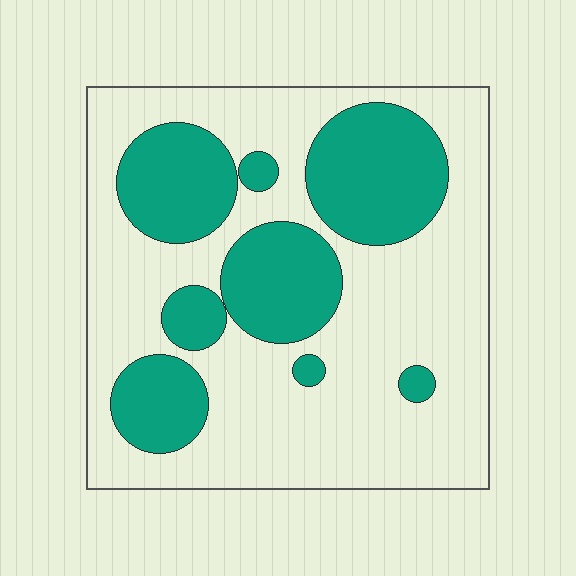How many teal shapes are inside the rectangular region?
8.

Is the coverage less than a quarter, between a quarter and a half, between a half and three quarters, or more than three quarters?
Between a quarter and a half.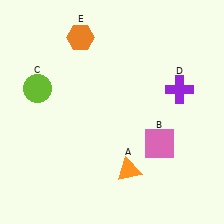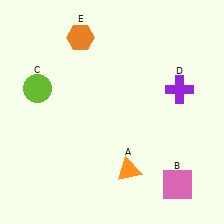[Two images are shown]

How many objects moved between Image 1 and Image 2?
1 object moved between the two images.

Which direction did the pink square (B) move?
The pink square (B) moved down.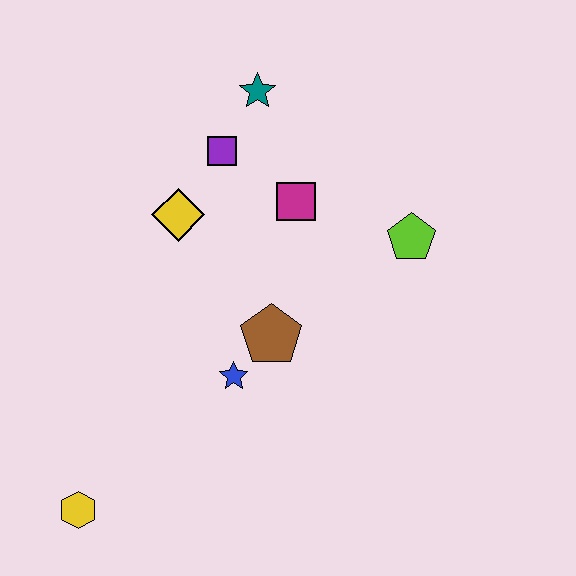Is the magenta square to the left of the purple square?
No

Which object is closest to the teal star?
The purple square is closest to the teal star.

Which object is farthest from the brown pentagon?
The yellow hexagon is farthest from the brown pentagon.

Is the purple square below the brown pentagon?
No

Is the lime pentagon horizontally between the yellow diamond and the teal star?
No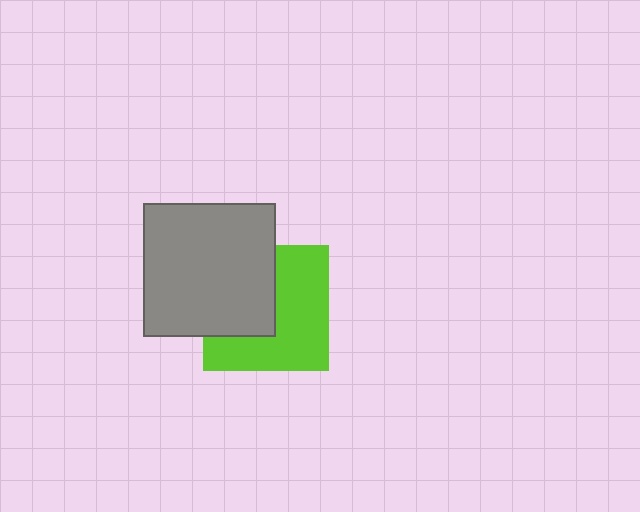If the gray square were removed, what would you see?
You would see the complete lime square.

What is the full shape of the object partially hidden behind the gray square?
The partially hidden object is a lime square.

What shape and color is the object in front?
The object in front is a gray square.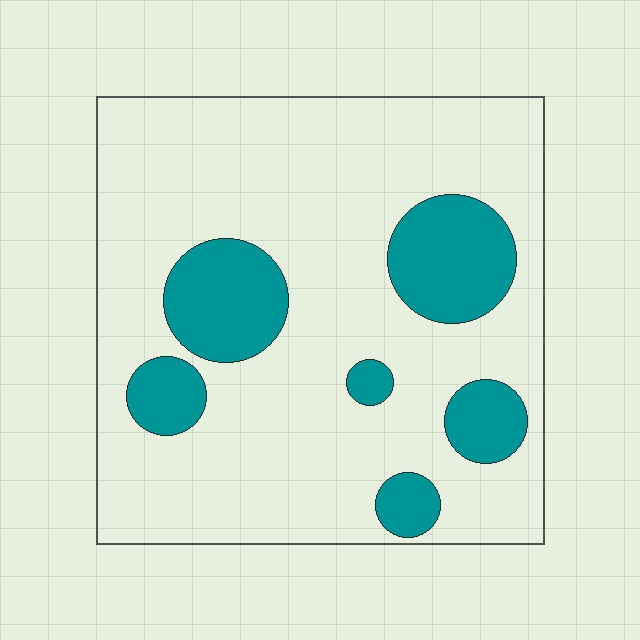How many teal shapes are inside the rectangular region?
6.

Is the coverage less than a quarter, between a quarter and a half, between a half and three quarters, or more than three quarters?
Less than a quarter.